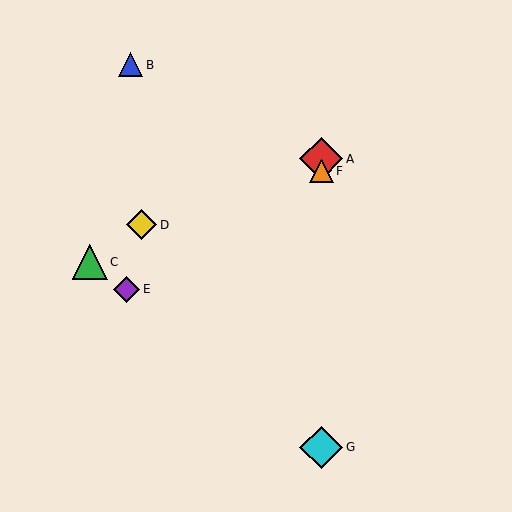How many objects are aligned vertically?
3 objects (A, F, G) are aligned vertically.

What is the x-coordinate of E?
Object E is at x≈127.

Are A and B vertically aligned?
No, A is at x≈321 and B is at x≈130.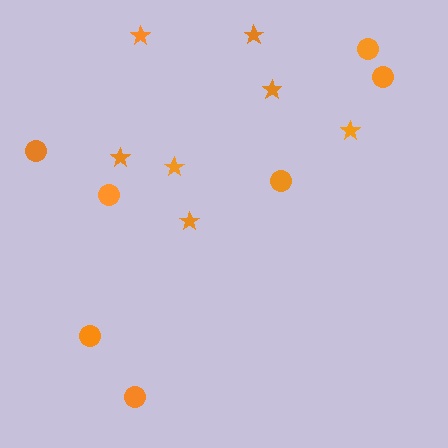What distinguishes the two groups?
There are 2 groups: one group of stars (7) and one group of circles (7).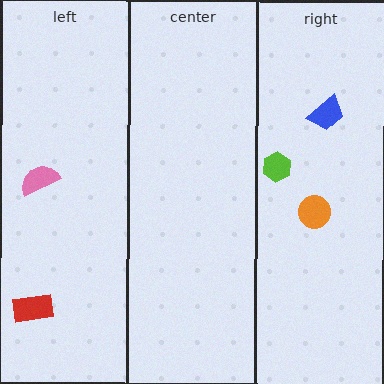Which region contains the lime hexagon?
The right region.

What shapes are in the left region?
The pink semicircle, the red rectangle.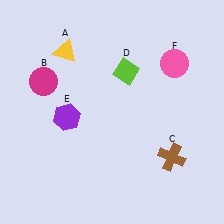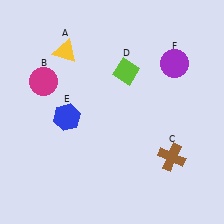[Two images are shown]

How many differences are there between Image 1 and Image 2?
There are 2 differences between the two images.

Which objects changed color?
E changed from purple to blue. F changed from pink to purple.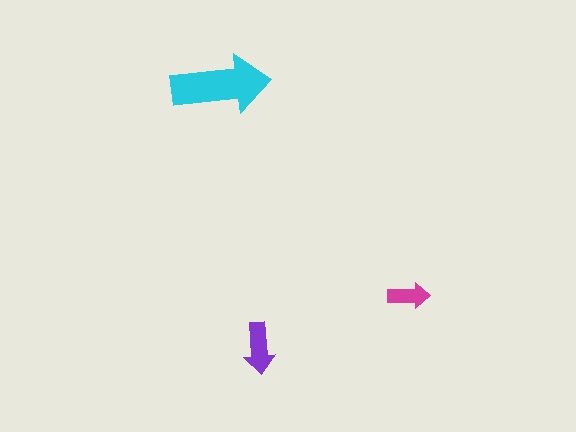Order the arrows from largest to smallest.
the cyan one, the purple one, the magenta one.